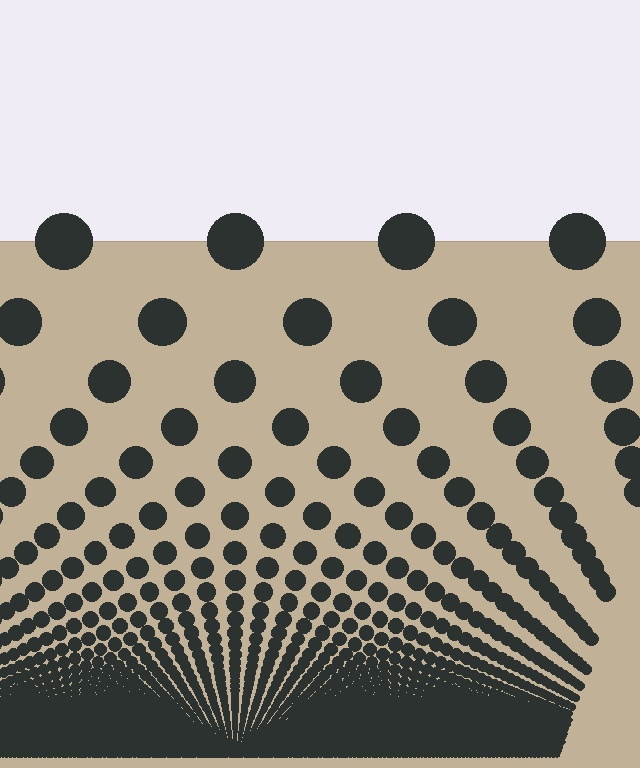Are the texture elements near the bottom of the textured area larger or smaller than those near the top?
Smaller. The gradient is inverted — elements near the bottom are smaller and denser.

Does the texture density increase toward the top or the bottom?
Density increases toward the bottom.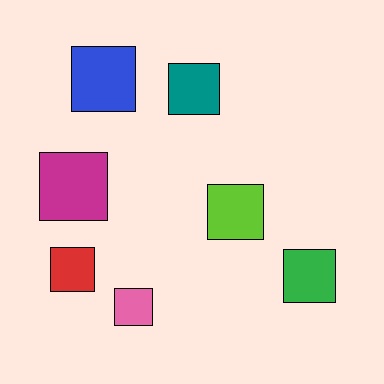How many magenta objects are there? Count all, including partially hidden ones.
There is 1 magenta object.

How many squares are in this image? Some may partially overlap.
There are 7 squares.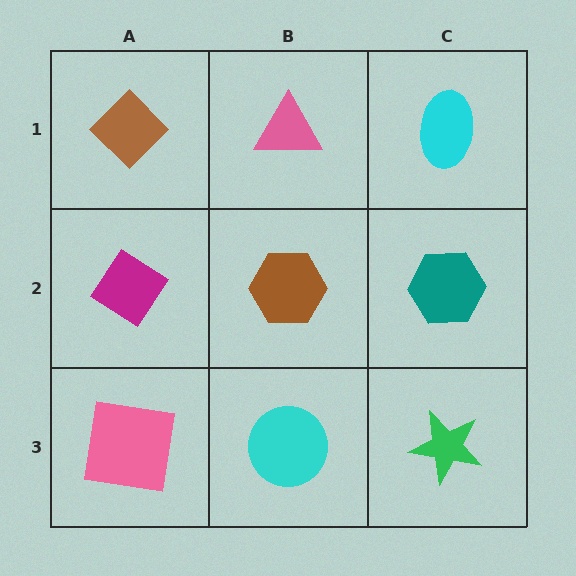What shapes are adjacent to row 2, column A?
A brown diamond (row 1, column A), a pink square (row 3, column A), a brown hexagon (row 2, column B).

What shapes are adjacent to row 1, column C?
A teal hexagon (row 2, column C), a pink triangle (row 1, column B).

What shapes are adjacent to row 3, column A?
A magenta diamond (row 2, column A), a cyan circle (row 3, column B).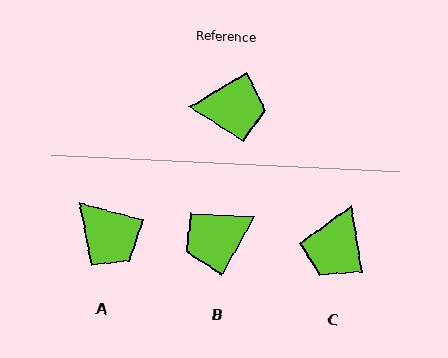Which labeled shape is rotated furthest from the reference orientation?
B, about 150 degrees away.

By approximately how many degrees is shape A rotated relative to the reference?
Approximately 46 degrees clockwise.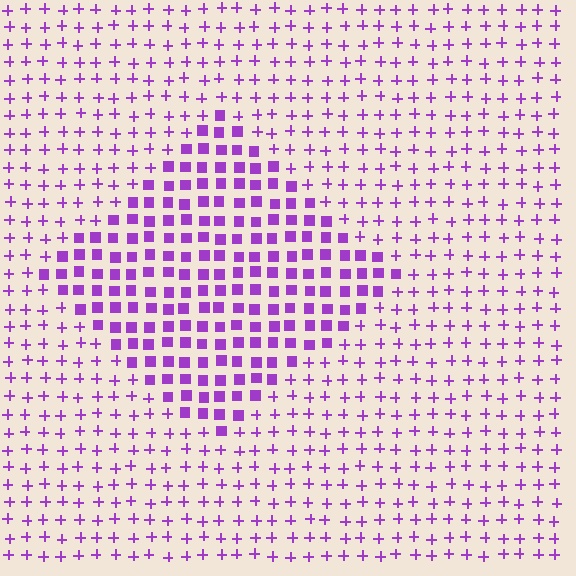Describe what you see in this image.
The image is filled with small purple elements arranged in a uniform grid. A diamond-shaped region contains squares, while the surrounding area contains plus signs. The boundary is defined purely by the change in element shape.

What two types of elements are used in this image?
The image uses squares inside the diamond region and plus signs outside it.